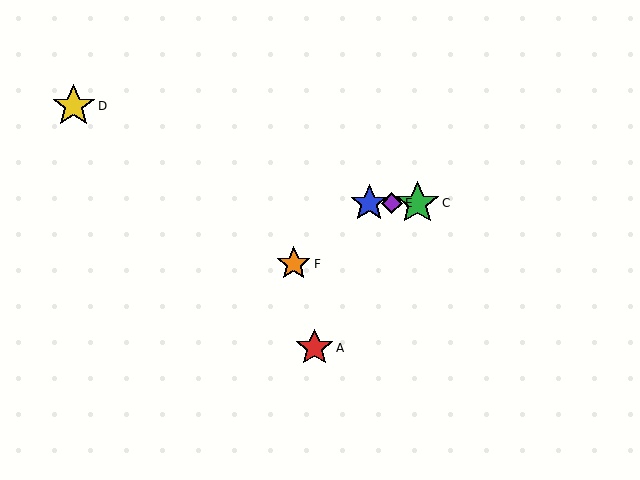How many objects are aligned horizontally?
3 objects (B, C, E) are aligned horizontally.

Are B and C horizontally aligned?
Yes, both are at y≈203.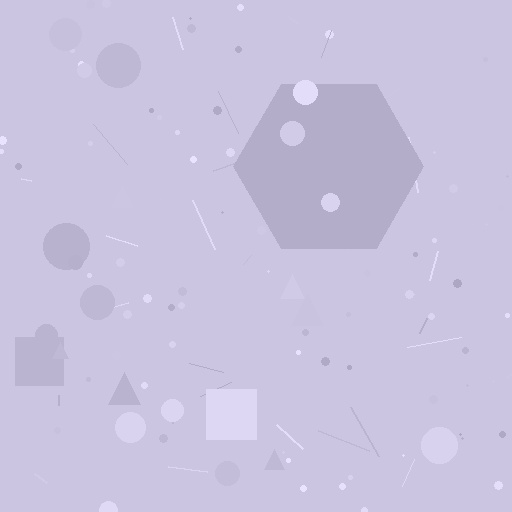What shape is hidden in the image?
A hexagon is hidden in the image.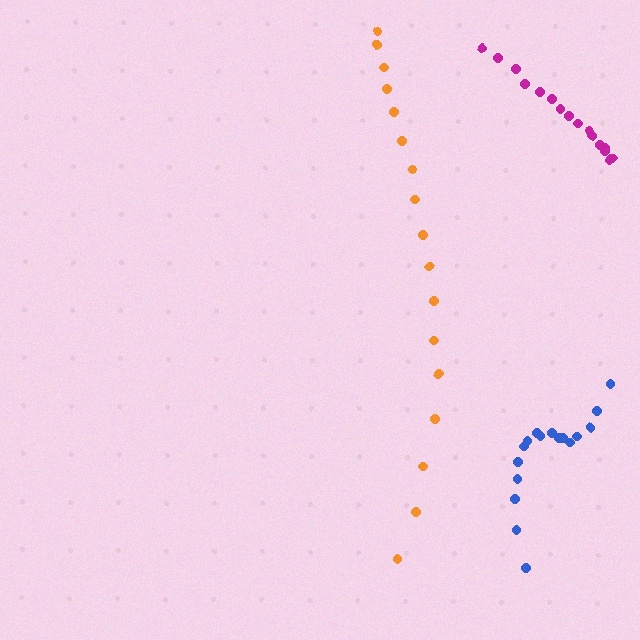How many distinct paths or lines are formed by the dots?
There are 3 distinct paths.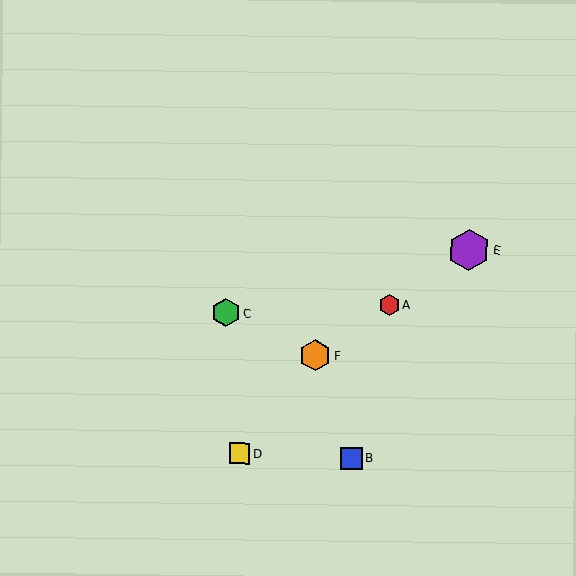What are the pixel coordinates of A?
Object A is at (389, 305).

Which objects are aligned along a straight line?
Objects A, E, F are aligned along a straight line.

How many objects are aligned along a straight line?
3 objects (A, E, F) are aligned along a straight line.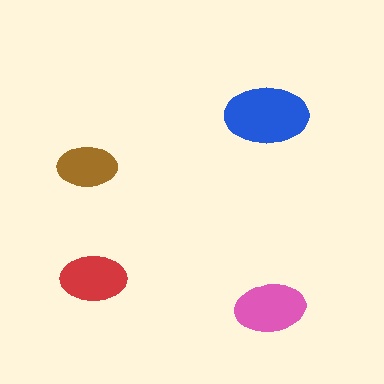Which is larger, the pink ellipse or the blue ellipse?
The blue one.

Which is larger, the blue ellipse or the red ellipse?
The blue one.